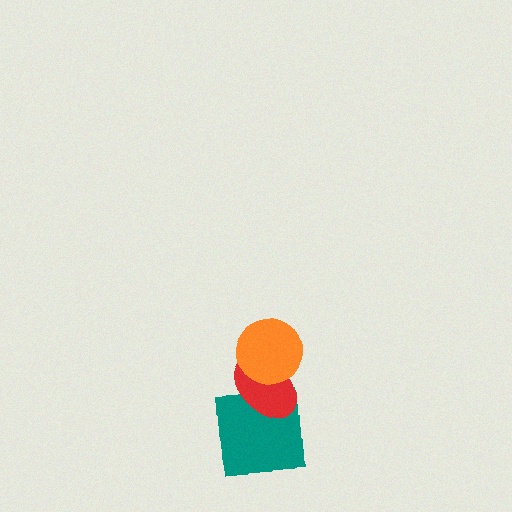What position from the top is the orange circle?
The orange circle is 1st from the top.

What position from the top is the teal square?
The teal square is 3rd from the top.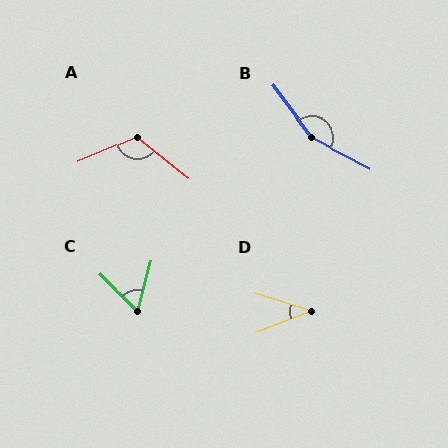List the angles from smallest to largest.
D (39°), C (60°), A (119°), B (155°).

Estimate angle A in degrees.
Approximately 119 degrees.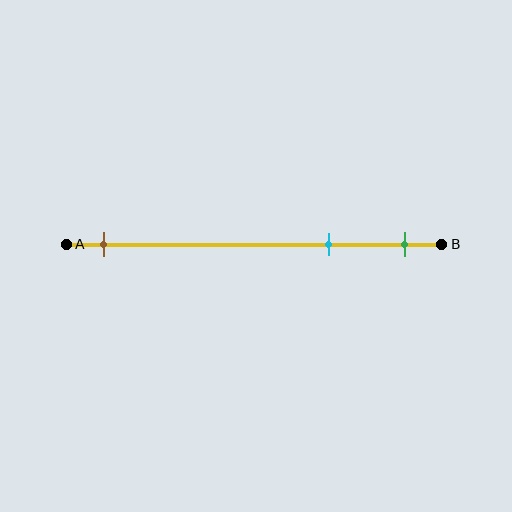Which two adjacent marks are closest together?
The cyan and green marks are the closest adjacent pair.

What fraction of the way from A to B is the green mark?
The green mark is approximately 90% (0.9) of the way from A to B.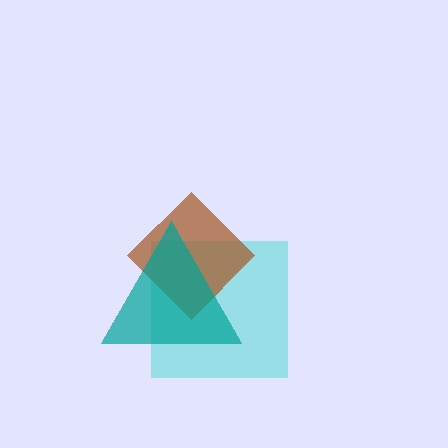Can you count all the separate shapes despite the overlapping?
Yes, there are 3 separate shapes.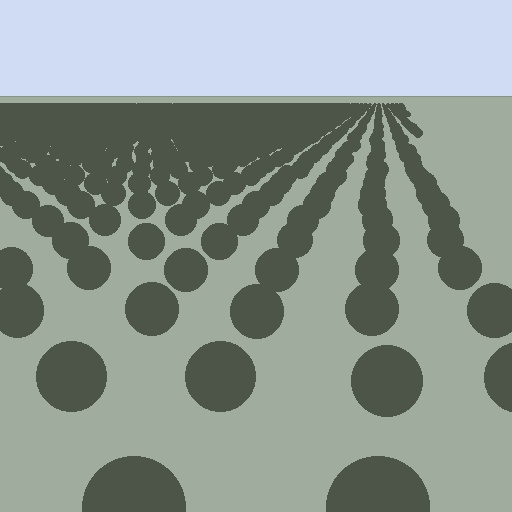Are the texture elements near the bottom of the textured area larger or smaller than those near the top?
Larger. Near the bottom, elements are closer to the viewer and appear at a bigger on-screen size.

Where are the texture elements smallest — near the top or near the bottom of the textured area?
Near the top.